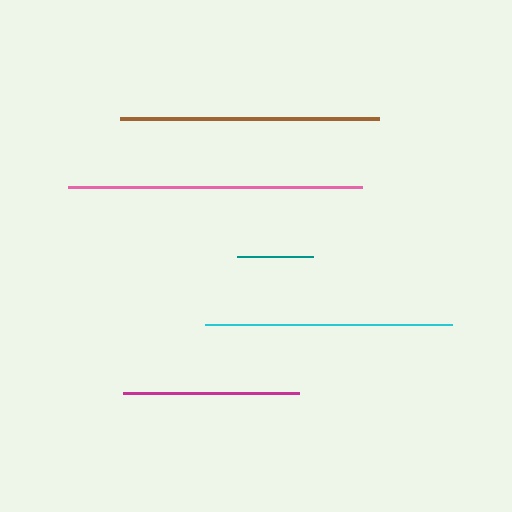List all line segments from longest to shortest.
From longest to shortest: pink, brown, cyan, magenta, teal.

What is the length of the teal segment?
The teal segment is approximately 76 pixels long.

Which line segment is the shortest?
The teal line is the shortest at approximately 76 pixels.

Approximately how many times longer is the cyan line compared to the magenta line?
The cyan line is approximately 1.4 times the length of the magenta line.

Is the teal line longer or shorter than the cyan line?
The cyan line is longer than the teal line.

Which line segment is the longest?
The pink line is the longest at approximately 294 pixels.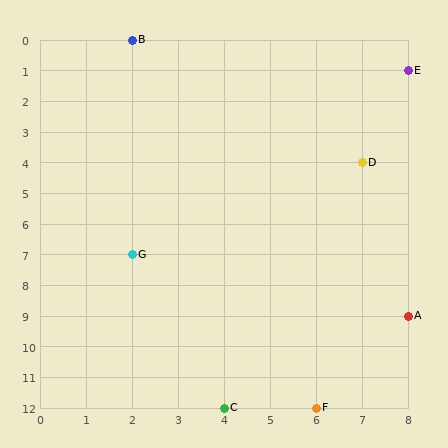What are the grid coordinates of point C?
Point C is at grid coordinates (4, 12).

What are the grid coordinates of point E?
Point E is at grid coordinates (8, 1).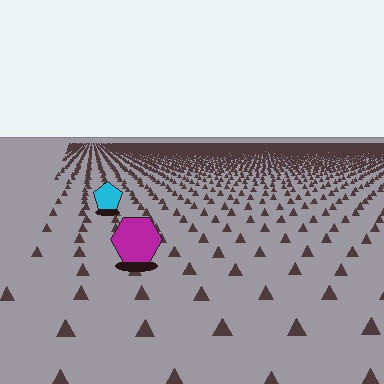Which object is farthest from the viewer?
The cyan pentagon is farthest from the viewer. It appears smaller and the ground texture around it is denser.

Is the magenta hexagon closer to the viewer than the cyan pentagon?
Yes. The magenta hexagon is closer — you can tell from the texture gradient: the ground texture is coarser near it.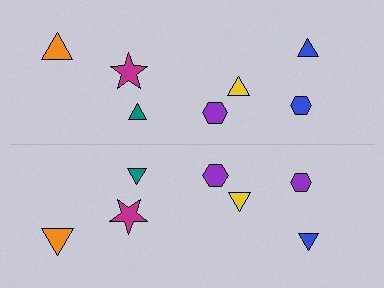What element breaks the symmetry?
The purple hexagon on the bottom side breaks the symmetry — its mirror counterpart is blue.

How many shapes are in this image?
There are 14 shapes in this image.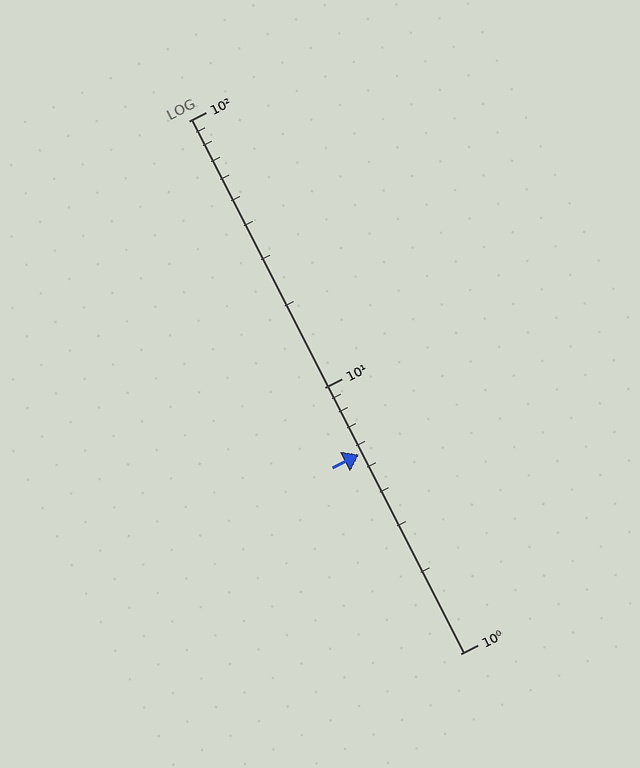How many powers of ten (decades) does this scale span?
The scale spans 2 decades, from 1 to 100.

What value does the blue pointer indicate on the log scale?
The pointer indicates approximately 5.6.